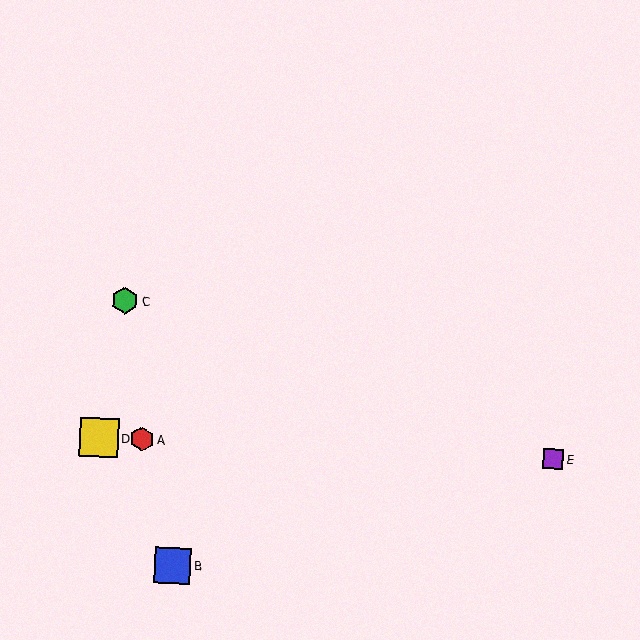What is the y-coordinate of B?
Object B is at y≈566.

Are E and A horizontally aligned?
Yes, both are at y≈459.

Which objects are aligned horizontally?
Objects A, D, E are aligned horizontally.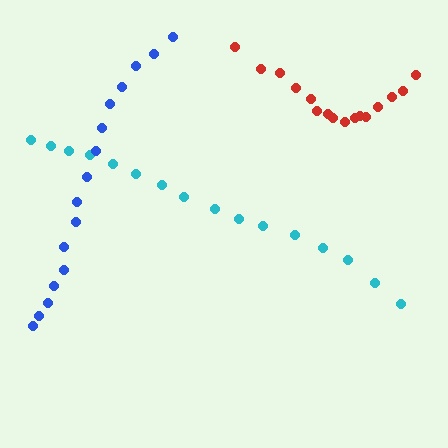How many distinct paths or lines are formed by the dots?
There are 3 distinct paths.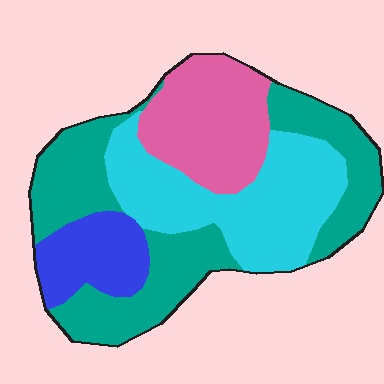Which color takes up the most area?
Teal, at roughly 40%.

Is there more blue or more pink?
Pink.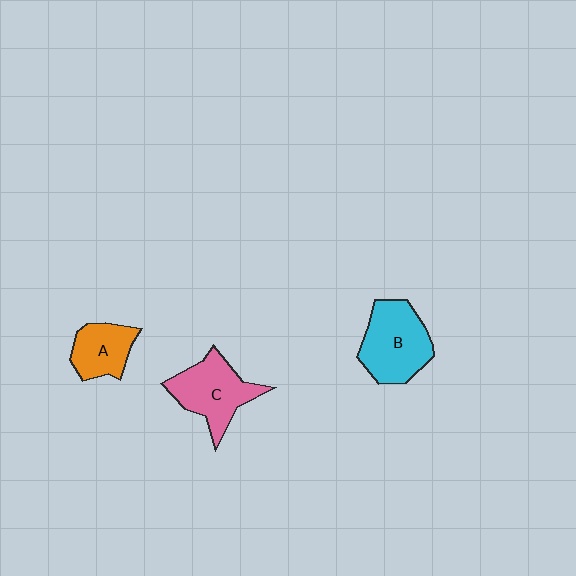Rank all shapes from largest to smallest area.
From largest to smallest: B (cyan), C (pink), A (orange).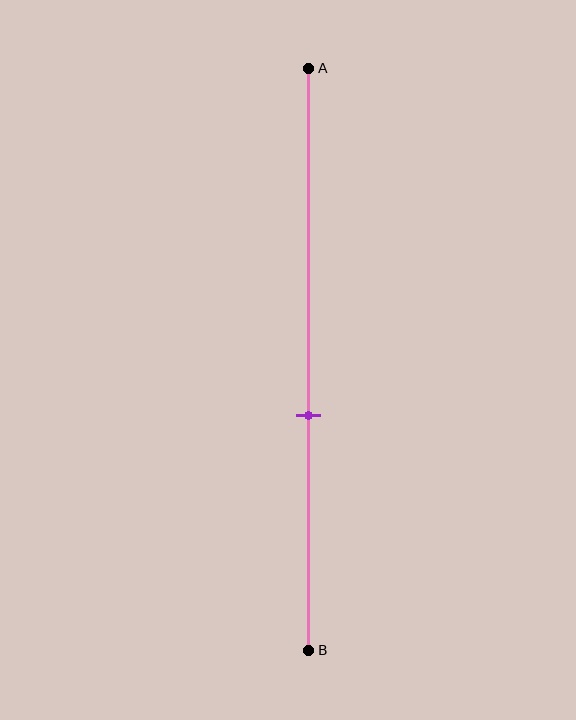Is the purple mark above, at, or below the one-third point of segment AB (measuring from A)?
The purple mark is below the one-third point of segment AB.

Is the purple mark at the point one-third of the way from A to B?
No, the mark is at about 60% from A, not at the 33% one-third point.